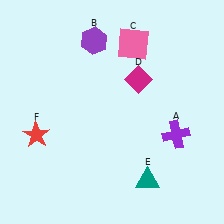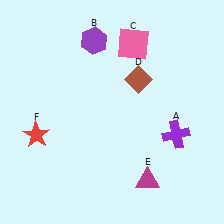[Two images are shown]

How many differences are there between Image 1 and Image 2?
There are 2 differences between the two images.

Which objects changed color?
D changed from magenta to brown. E changed from teal to magenta.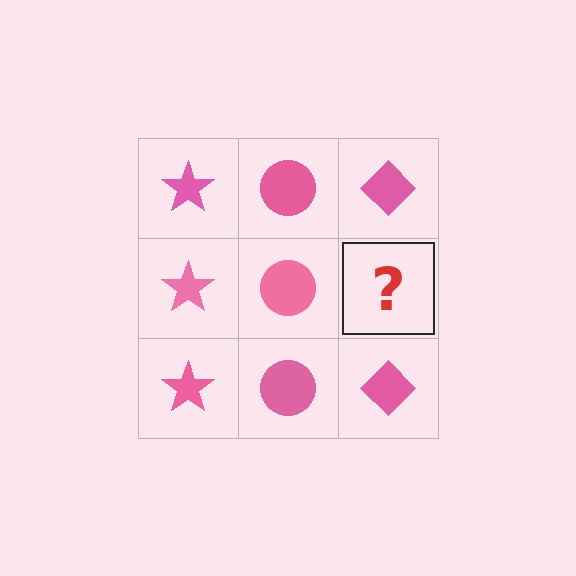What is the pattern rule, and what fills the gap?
The rule is that each column has a consistent shape. The gap should be filled with a pink diamond.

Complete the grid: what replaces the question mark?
The question mark should be replaced with a pink diamond.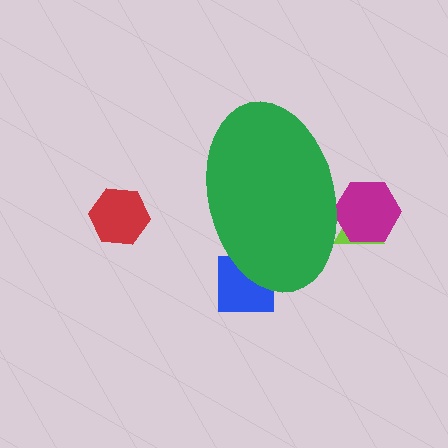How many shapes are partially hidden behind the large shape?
3 shapes are partially hidden.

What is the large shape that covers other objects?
A green ellipse.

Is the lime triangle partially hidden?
Yes, the lime triangle is partially hidden behind the green ellipse.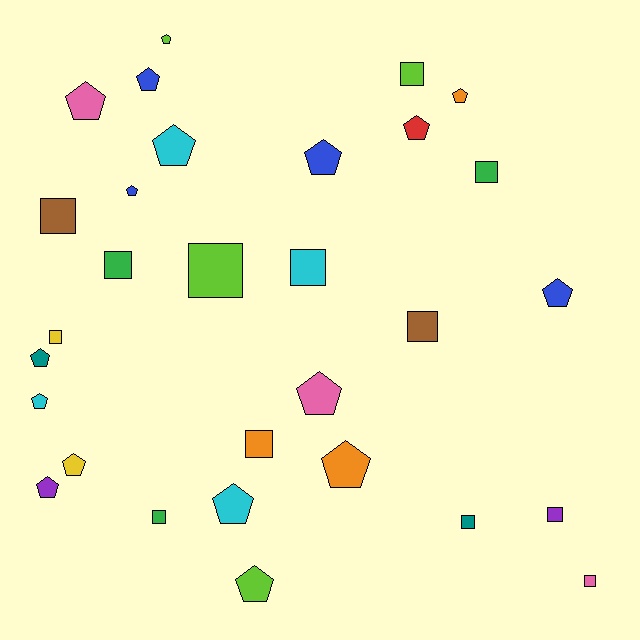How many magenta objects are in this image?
There are no magenta objects.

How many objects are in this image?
There are 30 objects.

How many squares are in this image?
There are 13 squares.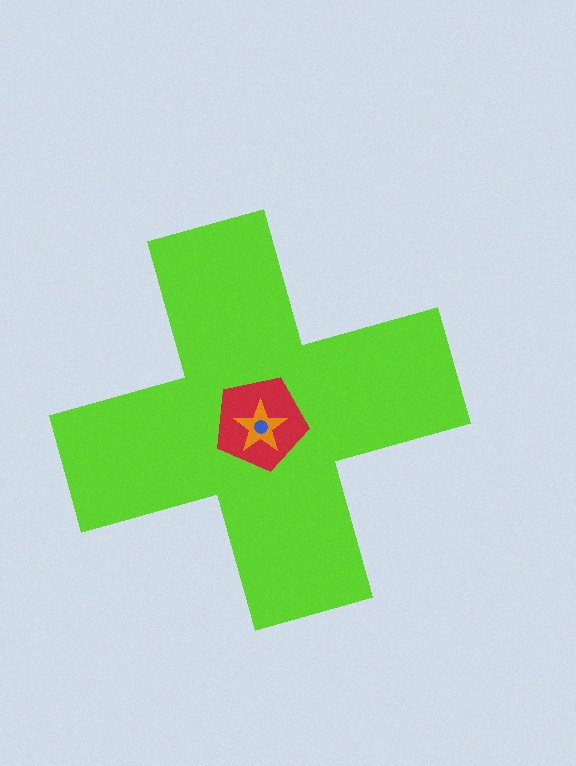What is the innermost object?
The blue circle.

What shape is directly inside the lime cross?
The red pentagon.